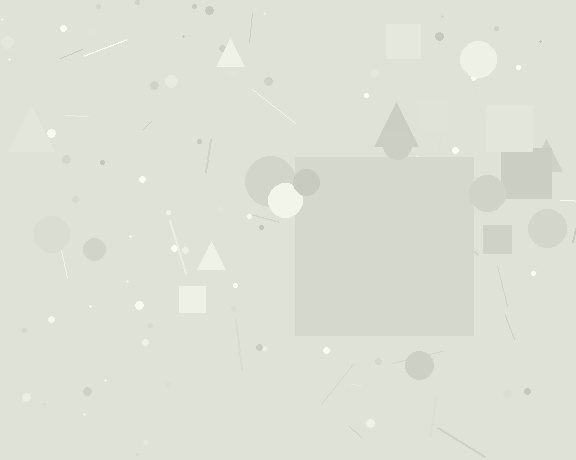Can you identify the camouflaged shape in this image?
The camouflaged shape is a square.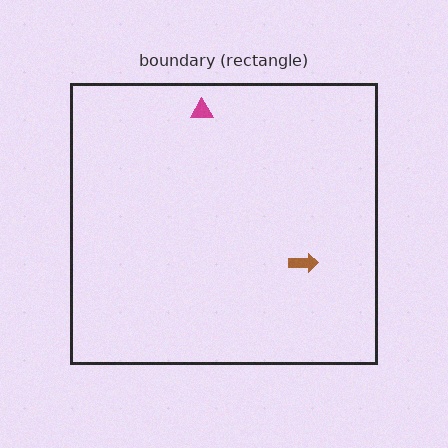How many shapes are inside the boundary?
2 inside, 0 outside.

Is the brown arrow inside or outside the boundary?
Inside.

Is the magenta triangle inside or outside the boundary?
Inside.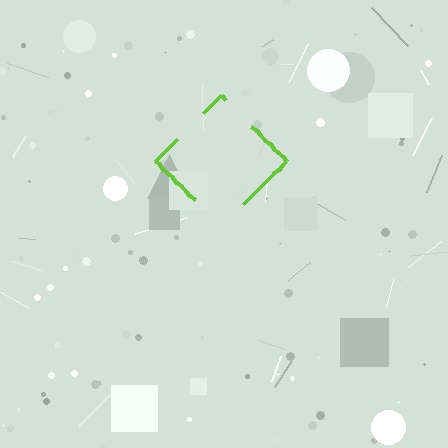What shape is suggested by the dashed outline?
The dashed outline suggests a diamond.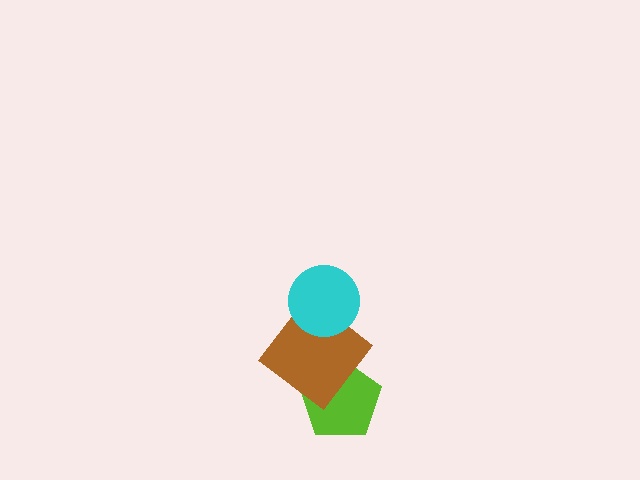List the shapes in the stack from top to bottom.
From top to bottom: the cyan circle, the brown diamond, the lime pentagon.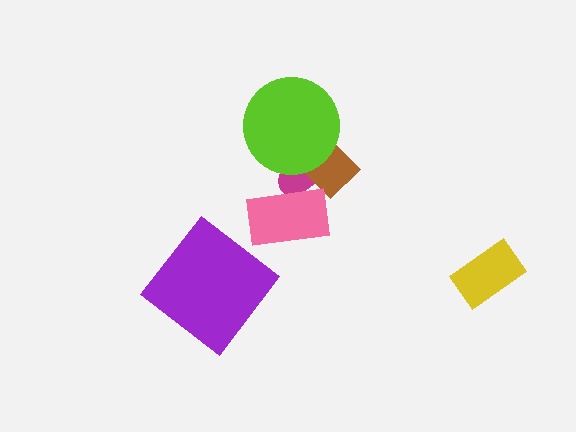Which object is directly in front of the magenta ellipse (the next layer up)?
The brown diamond is directly in front of the magenta ellipse.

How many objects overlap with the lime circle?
2 objects overlap with the lime circle.